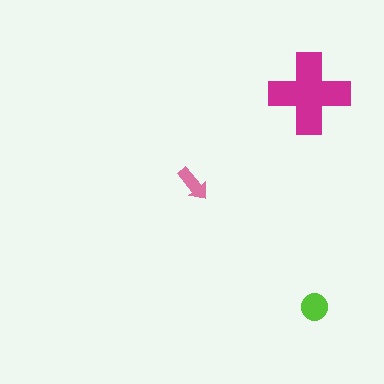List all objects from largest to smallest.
The magenta cross, the lime circle, the pink arrow.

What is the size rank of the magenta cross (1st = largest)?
1st.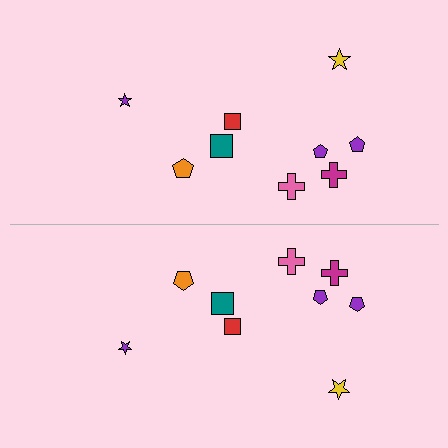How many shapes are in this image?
There are 18 shapes in this image.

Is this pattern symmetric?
Yes, this pattern has bilateral (reflection) symmetry.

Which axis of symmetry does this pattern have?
The pattern has a horizontal axis of symmetry running through the center of the image.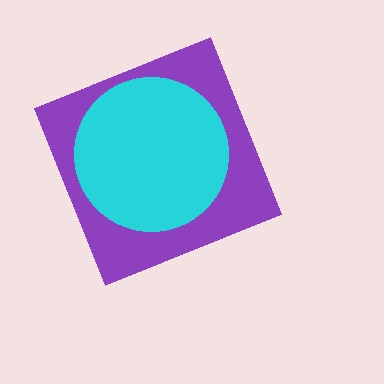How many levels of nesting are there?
2.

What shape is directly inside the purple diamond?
The cyan circle.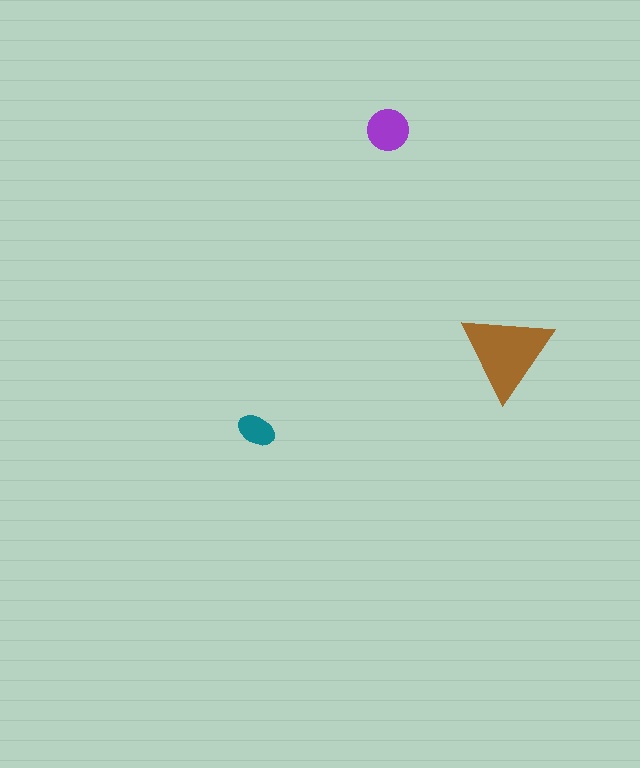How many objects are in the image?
There are 3 objects in the image.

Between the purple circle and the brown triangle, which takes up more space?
The brown triangle.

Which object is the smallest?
The teal ellipse.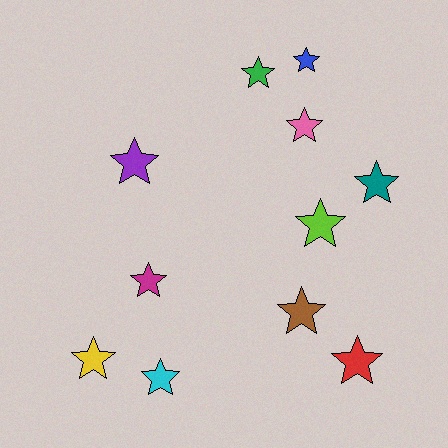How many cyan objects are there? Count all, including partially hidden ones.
There is 1 cyan object.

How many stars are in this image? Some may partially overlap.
There are 11 stars.